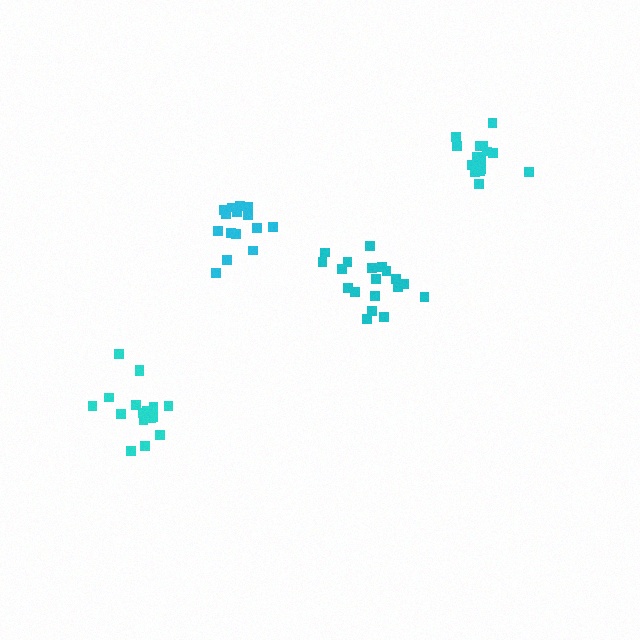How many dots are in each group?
Group 1: 16 dots, Group 2: 19 dots, Group 3: 15 dots, Group 4: 18 dots (68 total).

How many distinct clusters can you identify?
There are 4 distinct clusters.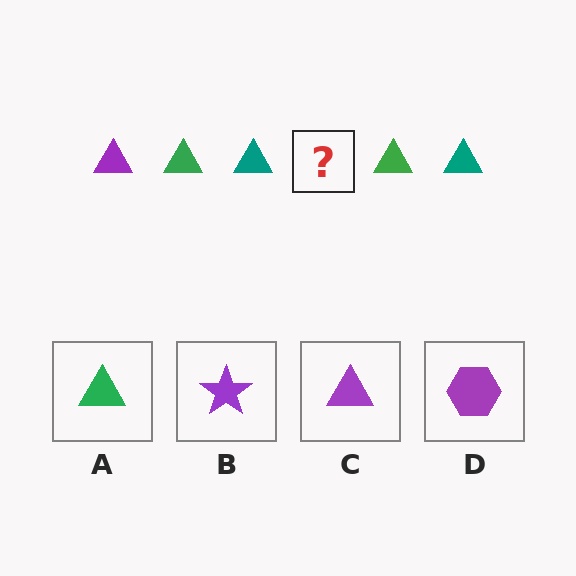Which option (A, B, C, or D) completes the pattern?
C.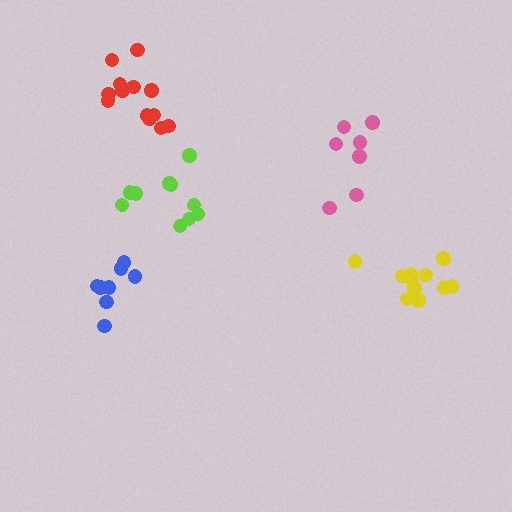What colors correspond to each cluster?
The clusters are colored: red, blue, yellow, lime, pink.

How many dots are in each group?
Group 1: 13 dots, Group 2: 8 dots, Group 3: 11 dots, Group 4: 10 dots, Group 5: 7 dots (49 total).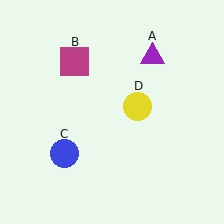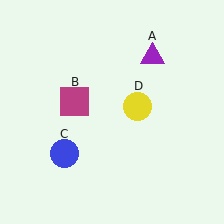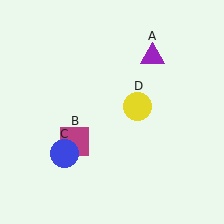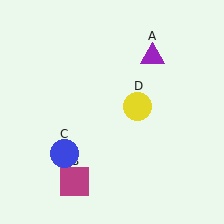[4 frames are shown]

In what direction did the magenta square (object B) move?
The magenta square (object B) moved down.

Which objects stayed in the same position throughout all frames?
Purple triangle (object A) and blue circle (object C) and yellow circle (object D) remained stationary.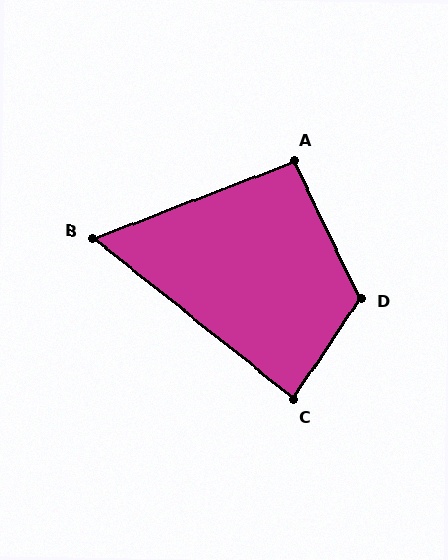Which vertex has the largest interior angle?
D, at approximately 120 degrees.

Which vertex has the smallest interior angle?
B, at approximately 60 degrees.